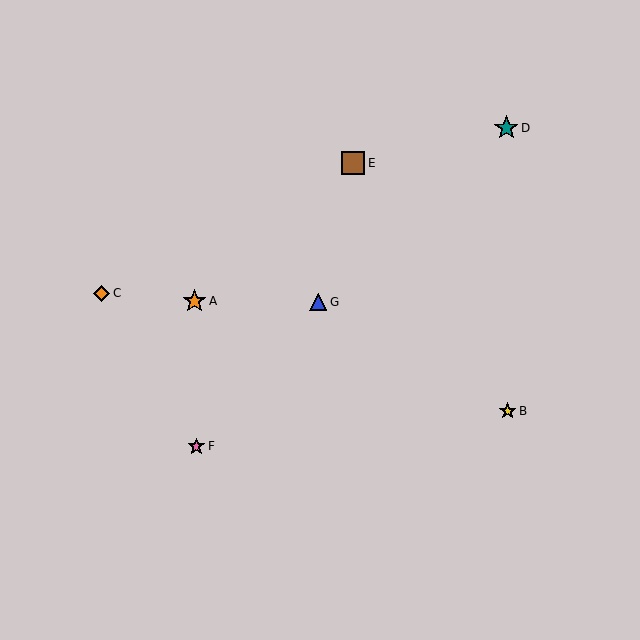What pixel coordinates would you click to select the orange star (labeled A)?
Click at (194, 301) to select the orange star A.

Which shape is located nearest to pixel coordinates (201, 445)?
The pink star (labeled F) at (196, 446) is nearest to that location.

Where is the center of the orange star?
The center of the orange star is at (194, 301).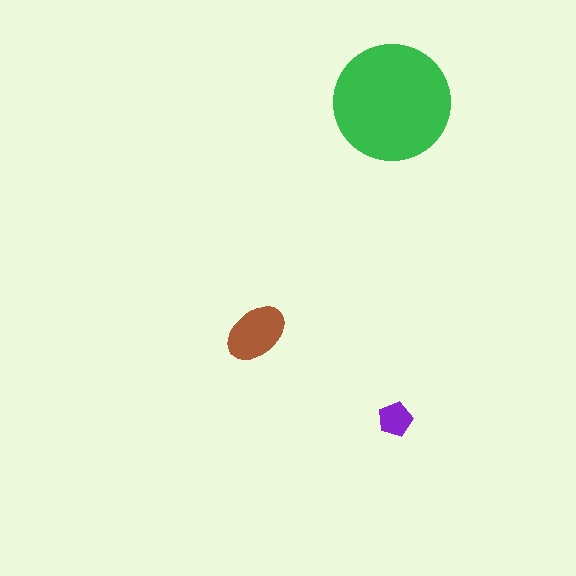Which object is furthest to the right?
The purple pentagon is rightmost.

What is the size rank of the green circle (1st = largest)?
1st.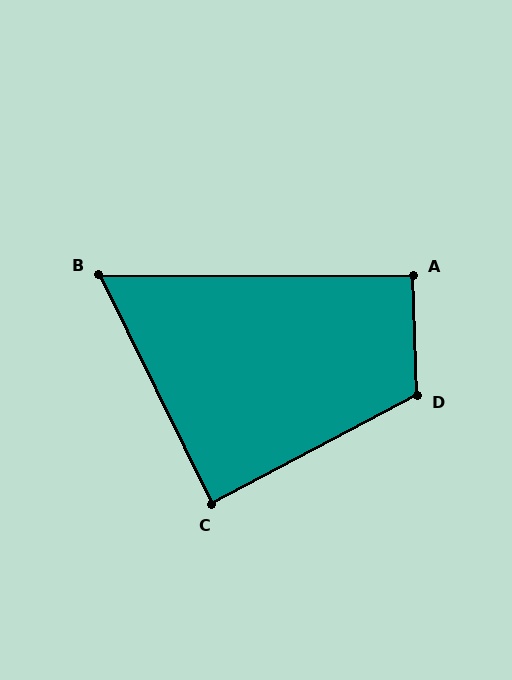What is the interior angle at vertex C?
Approximately 88 degrees (approximately right).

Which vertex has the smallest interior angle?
B, at approximately 64 degrees.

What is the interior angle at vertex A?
Approximately 92 degrees (approximately right).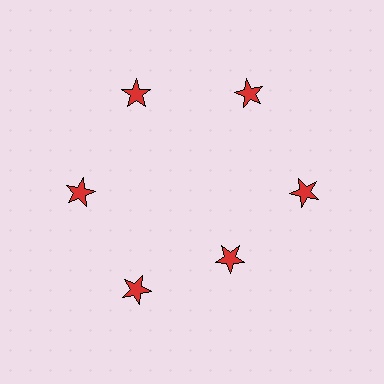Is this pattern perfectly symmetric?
No. The 6 red stars are arranged in a ring, but one element near the 5 o'clock position is pulled inward toward the center, breaking the 6-fold rotational symmetry.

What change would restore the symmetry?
The symmetry would be restored by moving it outward, back onto the ring so that all 6 stars sit at equal angles and equal distance from the center.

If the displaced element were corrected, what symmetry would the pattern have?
It would have 6-fold rotational symmetry — the pattern would map onto itself every 60 degrees.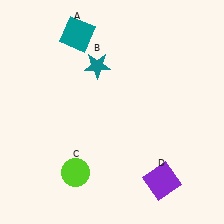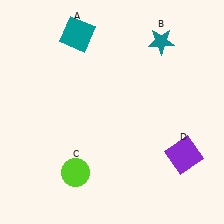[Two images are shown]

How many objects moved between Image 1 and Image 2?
2 objects moved between the two images.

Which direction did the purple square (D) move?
The purple square (D) moved up.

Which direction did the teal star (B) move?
The teal star (B) moved right.